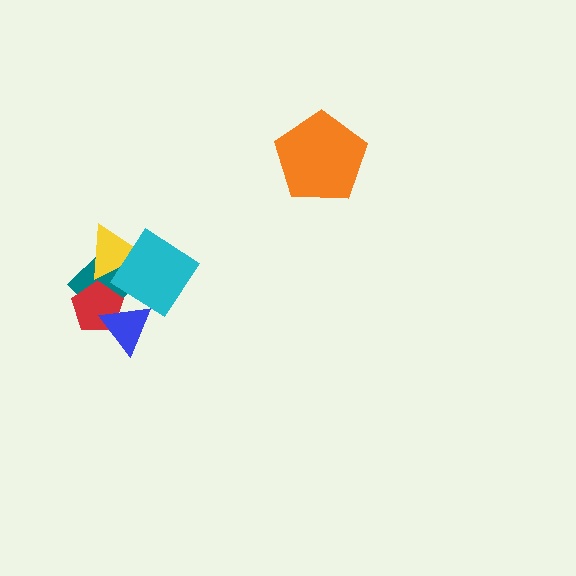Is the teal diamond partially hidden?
Yes, it is partially covered by another shape.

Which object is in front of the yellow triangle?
The cyan diamond is in front of the yellow triangle.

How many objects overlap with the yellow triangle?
2 objects overlap with the yellow triangle.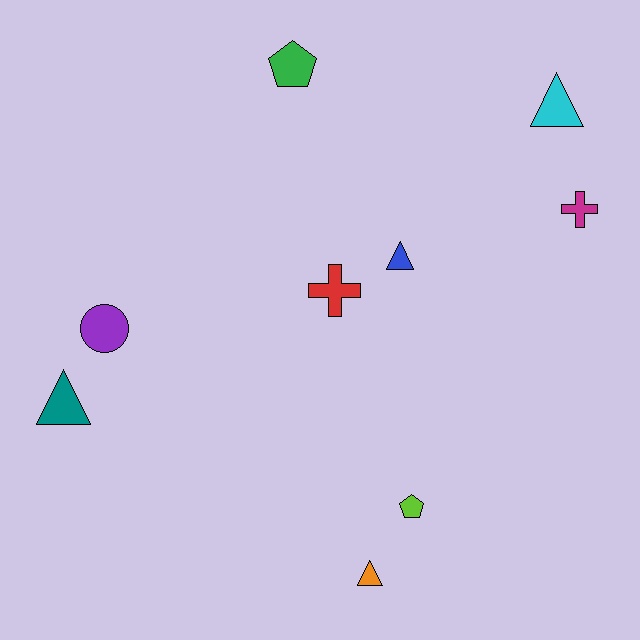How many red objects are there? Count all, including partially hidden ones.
There is 1 red object.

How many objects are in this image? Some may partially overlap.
There are 9 objects.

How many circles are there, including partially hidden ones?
There is 1 circle.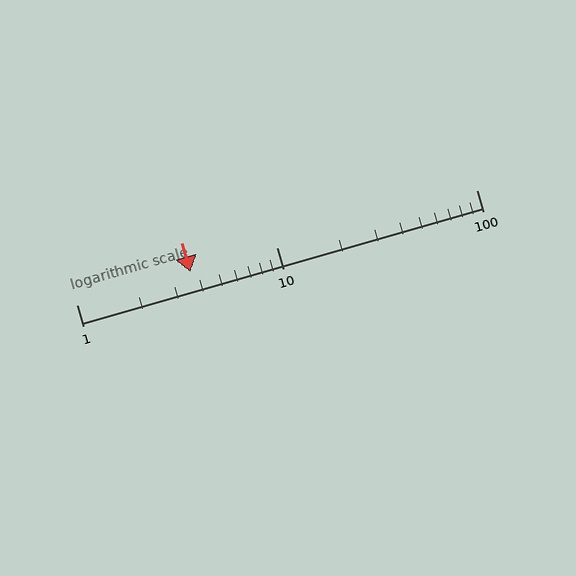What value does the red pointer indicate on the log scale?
The pointer indicates approximately 3.7.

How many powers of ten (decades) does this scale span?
The scale spans 2 decades, from 1 to 100.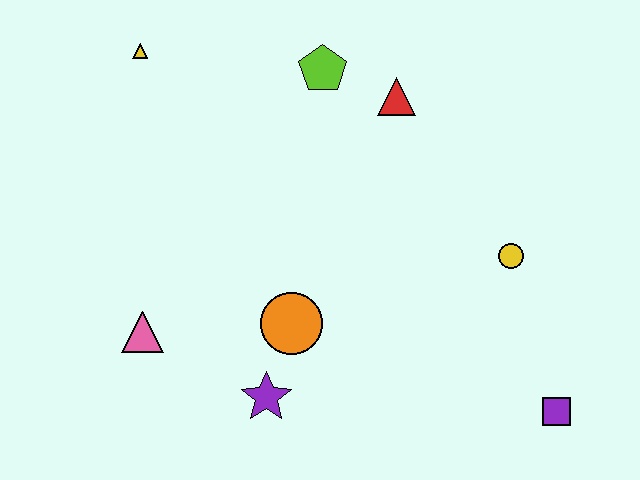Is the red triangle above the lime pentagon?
No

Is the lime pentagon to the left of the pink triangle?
No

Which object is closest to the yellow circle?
The purple square is closest to the yellow circle.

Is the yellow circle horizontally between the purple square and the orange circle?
Yes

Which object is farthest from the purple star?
The yellow triangle is farthest from the purple star.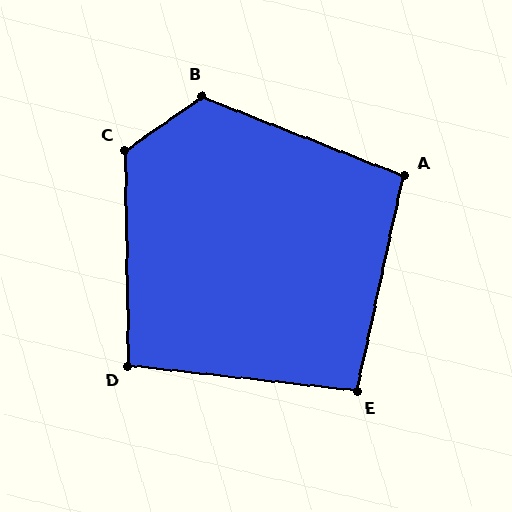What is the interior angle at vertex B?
Approximately 124 degrees (obtuse).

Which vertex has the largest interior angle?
C, at approximately 124 degrees.